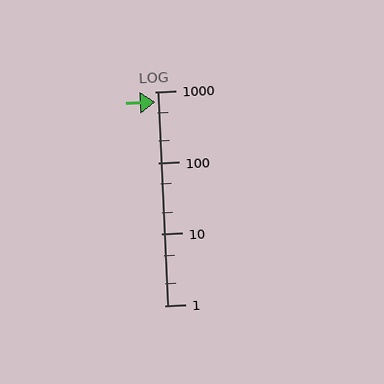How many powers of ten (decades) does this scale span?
The scale spans 3 decades, from 1 to 1000.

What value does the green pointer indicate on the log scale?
The pointer indicates approximately 720.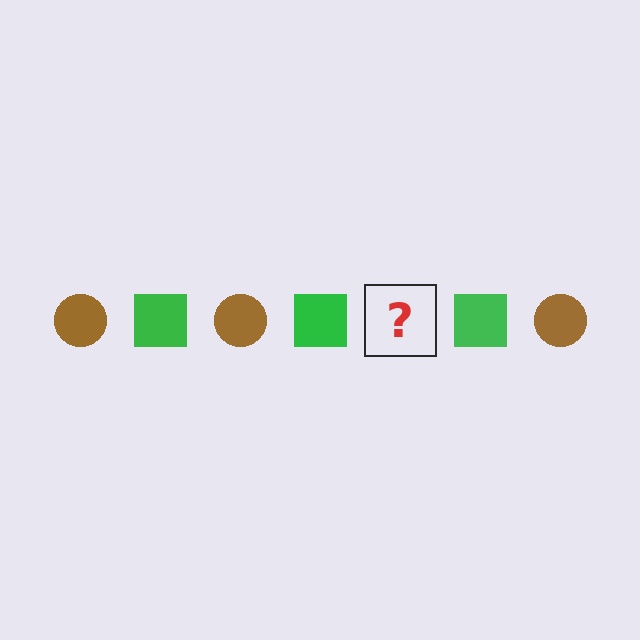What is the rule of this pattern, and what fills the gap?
The rule is that the pattern alternates between brown circle and green square. The gap should be filled with a brown circle.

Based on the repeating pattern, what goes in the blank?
The blank should be a brown circle.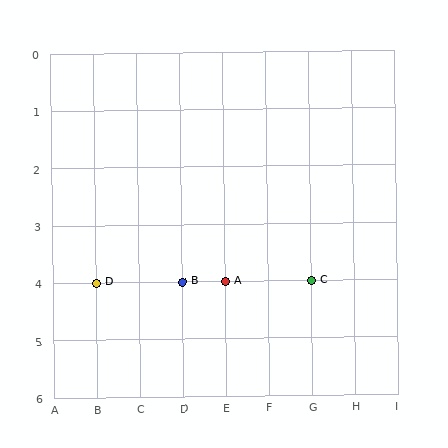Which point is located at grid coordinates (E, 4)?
Point A is at (E, 4).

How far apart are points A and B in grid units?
Points A and B are 1 column apart.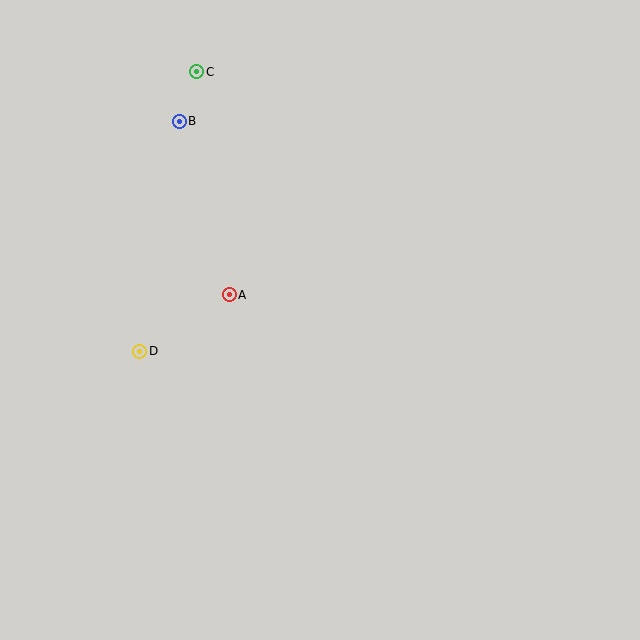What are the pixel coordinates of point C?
Point C is at (197, 72).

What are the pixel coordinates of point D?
Point D is at (140, 351).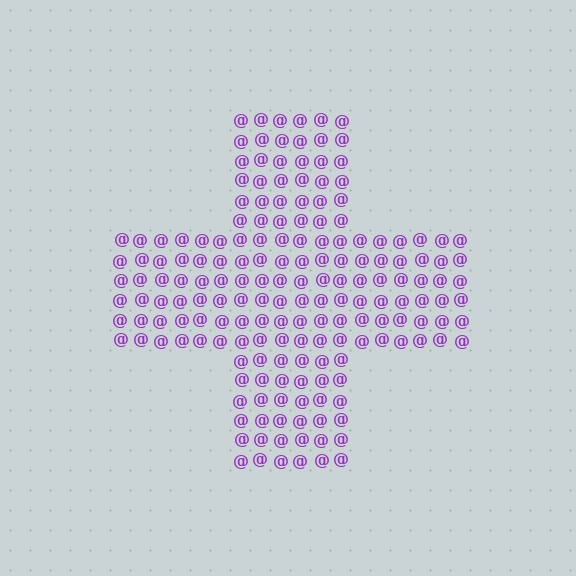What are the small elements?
The small elements are at signs.